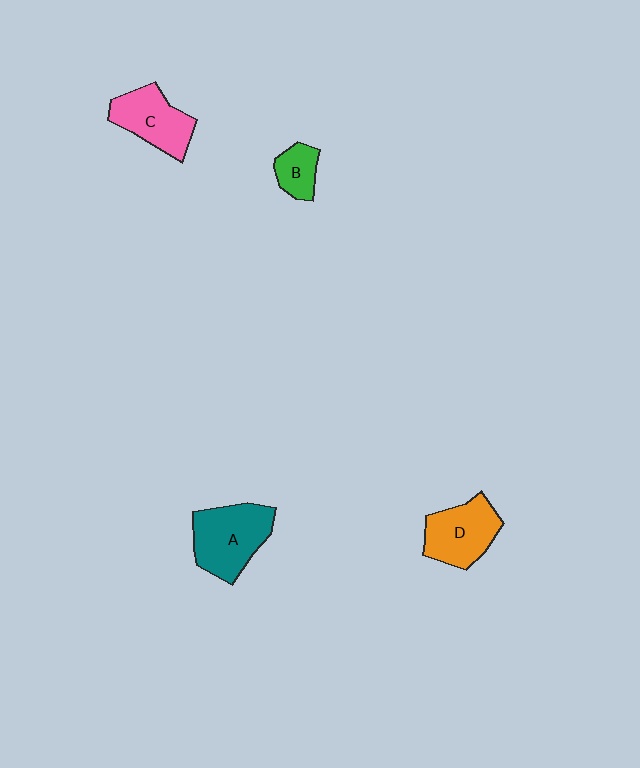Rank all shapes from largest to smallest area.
From largest to smallest: A (teal), D (orange), C (pink), B (green).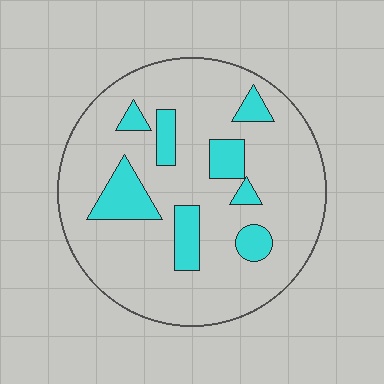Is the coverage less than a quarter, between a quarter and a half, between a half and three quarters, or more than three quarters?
Less than a quarter.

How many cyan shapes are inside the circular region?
8.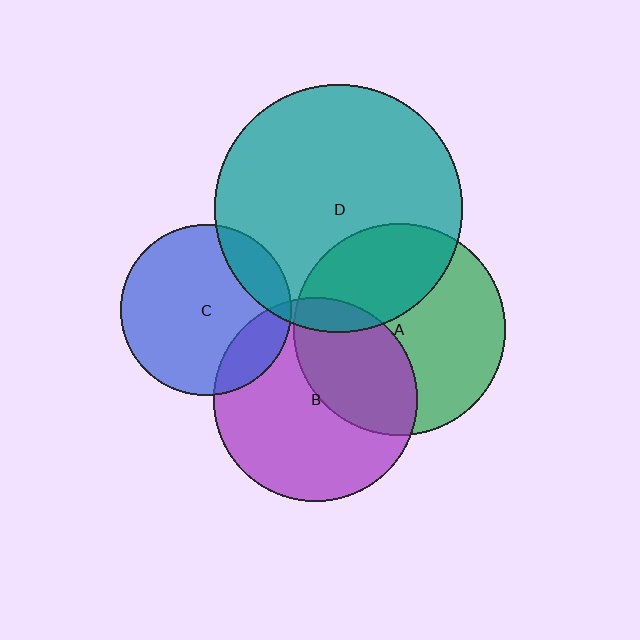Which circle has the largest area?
Circle D (teal).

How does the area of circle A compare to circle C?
Approximately 1.5 times.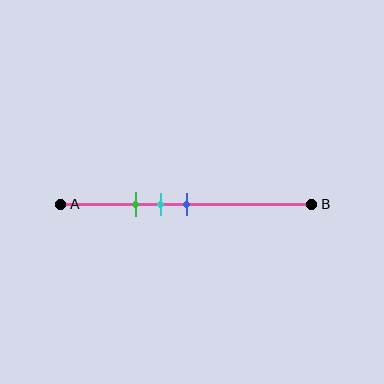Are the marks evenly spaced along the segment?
Yes, the marks are approximately evenly spaced.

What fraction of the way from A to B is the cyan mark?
The cyan mark is approximately 40% (0.4) of the way from A to B.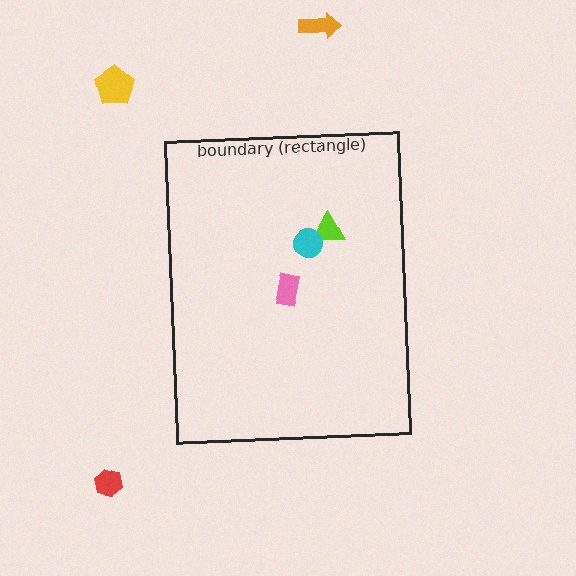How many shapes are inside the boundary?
3 inside, 3 outside.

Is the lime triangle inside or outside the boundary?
Inside.